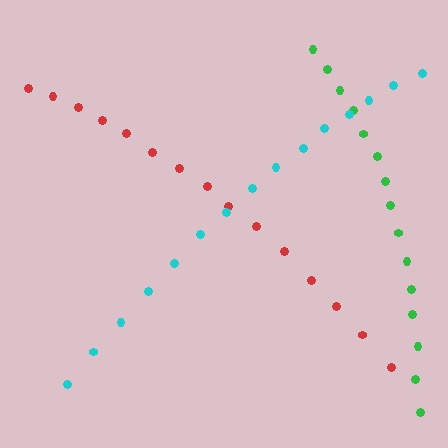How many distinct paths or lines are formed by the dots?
There are 3 distinct paths.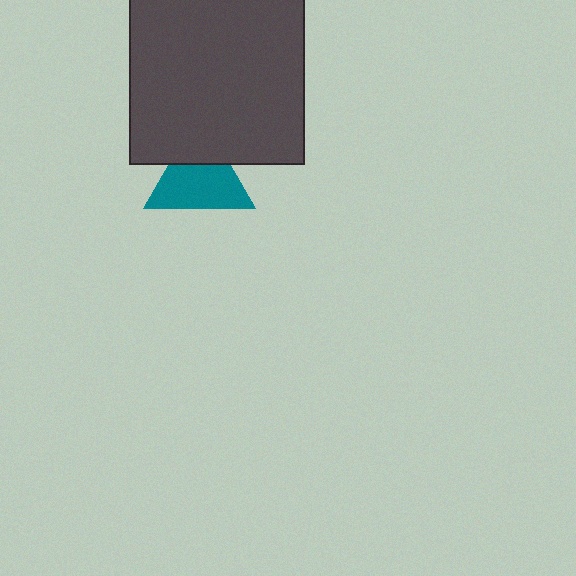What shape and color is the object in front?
The object in front is a dark gray square.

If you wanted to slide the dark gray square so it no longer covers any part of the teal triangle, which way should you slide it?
Slide it up — that is the most direct way to separate the two shapes.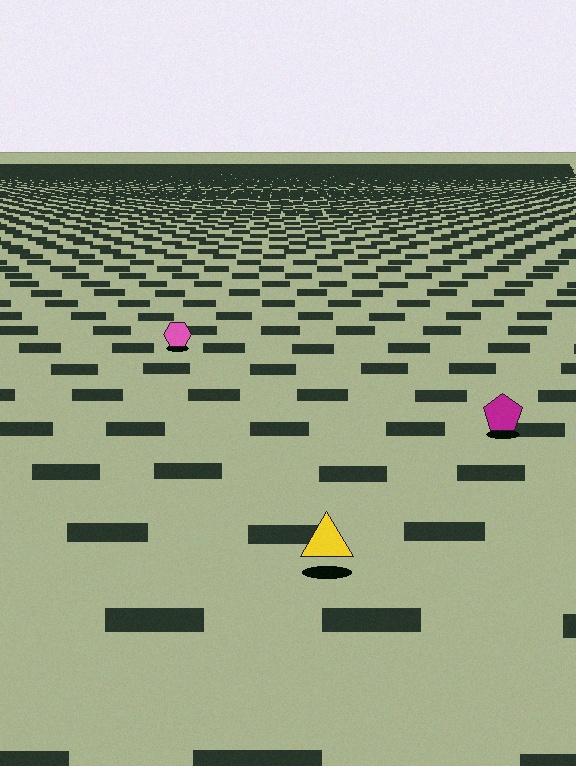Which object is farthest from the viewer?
The pink hexagon is farthest from the viewer. It appears smaller and the ground texture around it is denser.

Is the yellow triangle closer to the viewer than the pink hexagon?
Yes. The yellow triangle is closer — you can tell from the texture gradient: the ground texture is coarser near it.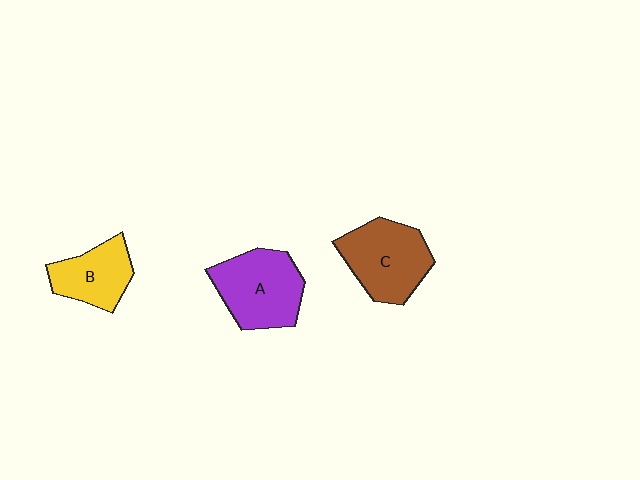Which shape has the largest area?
Shape A (purple).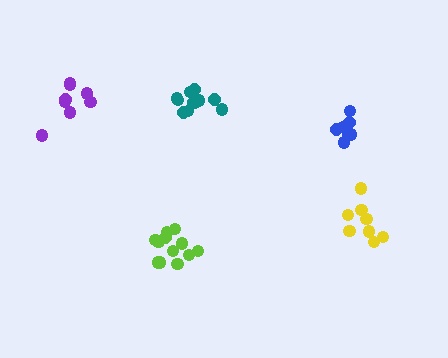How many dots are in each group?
Group 1: 7 dots, Group 2: 12 dots, Group 3: 11 dots, Group 4: 8 dots, Group 5: 8 dots (46 total).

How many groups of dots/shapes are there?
There are 5 groups.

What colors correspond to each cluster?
The clusters are colored: blue, lime, teal, purple, yellow.